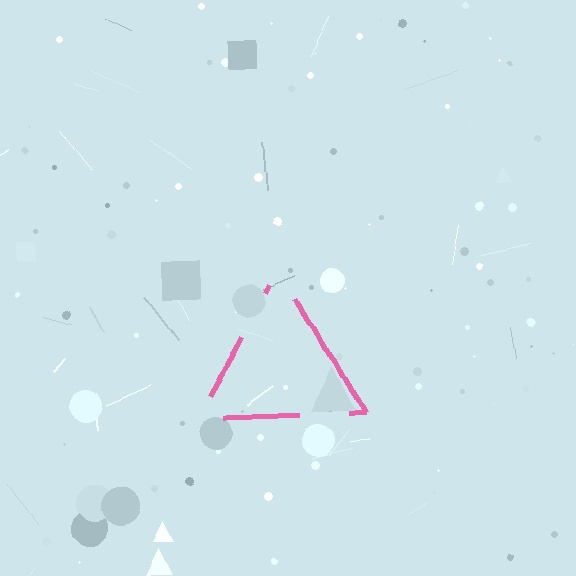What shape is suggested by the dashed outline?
The dashed outline suggests a triangle.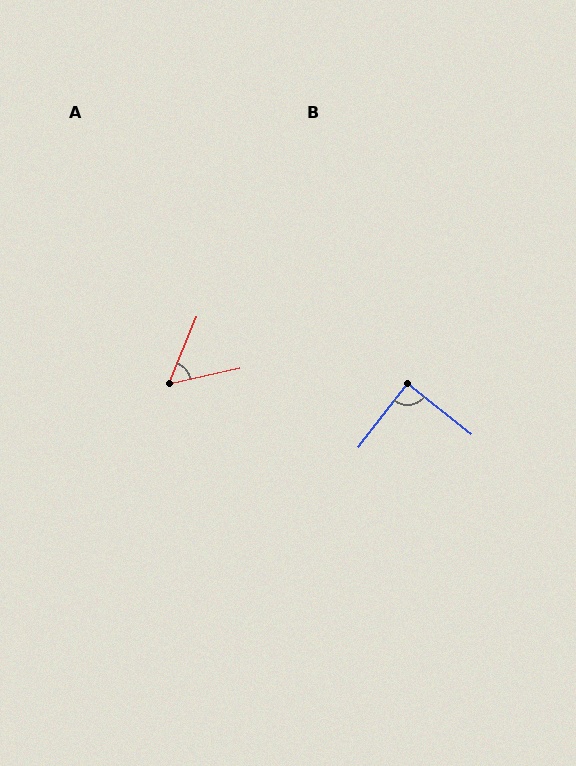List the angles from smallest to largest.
A (55°), B (89°).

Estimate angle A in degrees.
Approximately 55 degrees.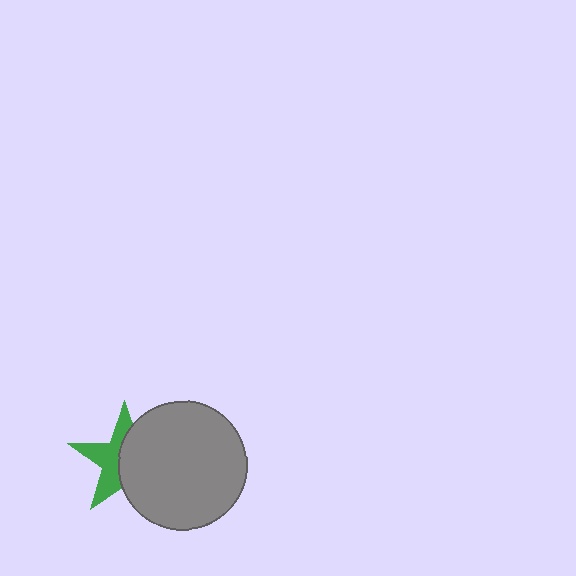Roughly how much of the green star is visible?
About half of it is visible (roughly 47%).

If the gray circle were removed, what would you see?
You would see the complete green star.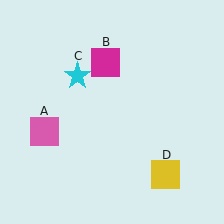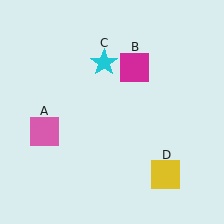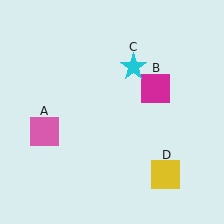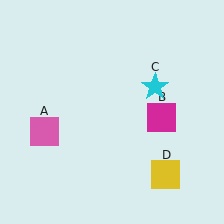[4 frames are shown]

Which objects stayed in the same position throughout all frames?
Pink square (object A) and yellow square (object D) remained stationary.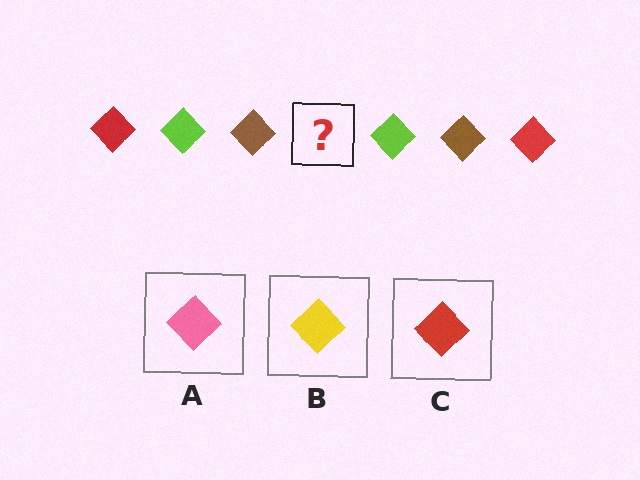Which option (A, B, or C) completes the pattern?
C.